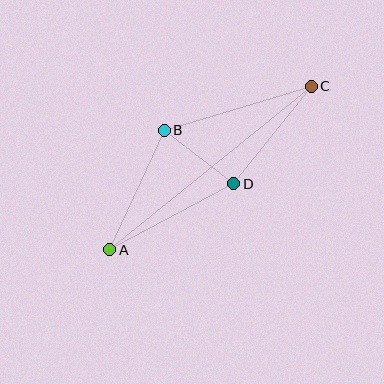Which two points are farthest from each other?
Points A and C are farthest from each other.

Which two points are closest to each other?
Points B and D are closest to each other.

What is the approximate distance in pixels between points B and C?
The distance between B and C is approximately 154 pixels.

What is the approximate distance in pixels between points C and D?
The distance between C and D is approximately 125 pixels.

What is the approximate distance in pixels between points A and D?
The distance between A and D is approximately 140 pixels.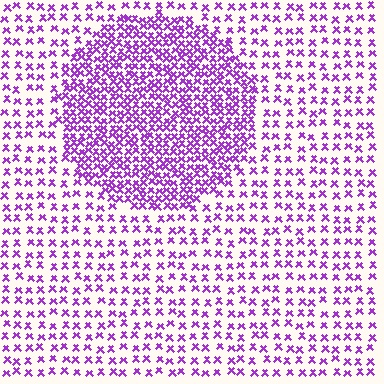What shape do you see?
I see a circle.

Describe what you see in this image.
The image contains small purple elements arranged at two different densities. A circle-shaped region is visible where the elements are more densely packed than the surrounding area.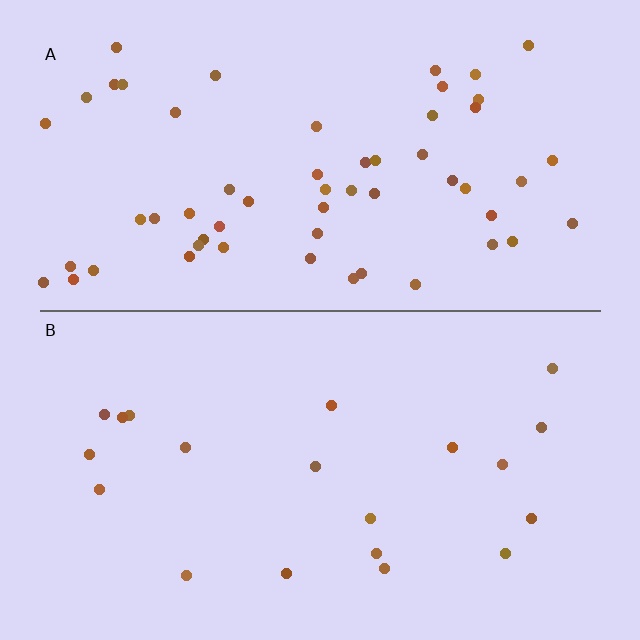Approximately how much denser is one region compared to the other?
Approximately 2.8× — region A over region B.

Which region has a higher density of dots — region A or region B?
A (the top).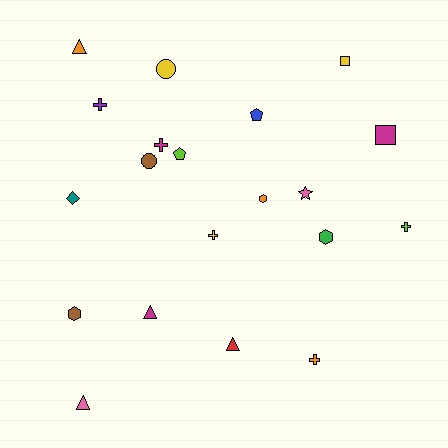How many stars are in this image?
There is 1 star.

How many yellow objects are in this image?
There are 3 yellow objects.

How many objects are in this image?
There are 20 objects.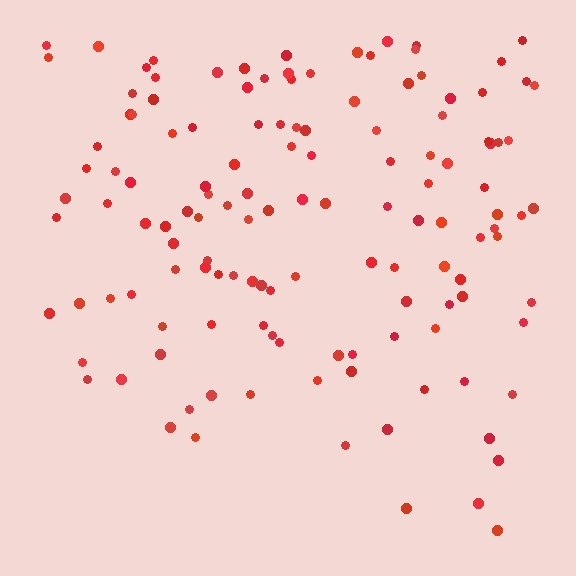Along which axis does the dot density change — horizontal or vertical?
Vertical.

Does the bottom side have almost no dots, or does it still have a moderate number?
Still a moderate number, just noticeably fewer than the top.